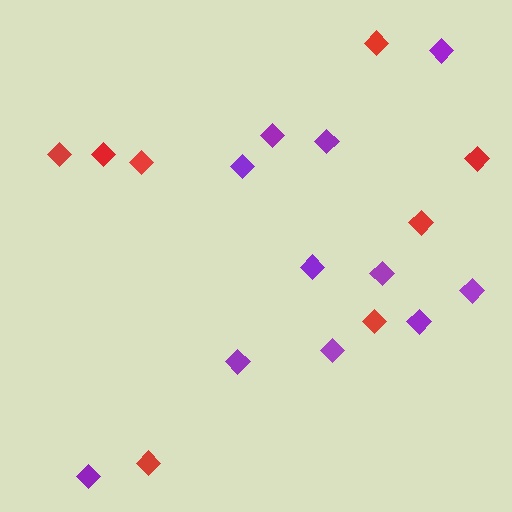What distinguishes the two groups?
There are 2 groups: one group of purple diamonds (11) and one group of red diamonds (8).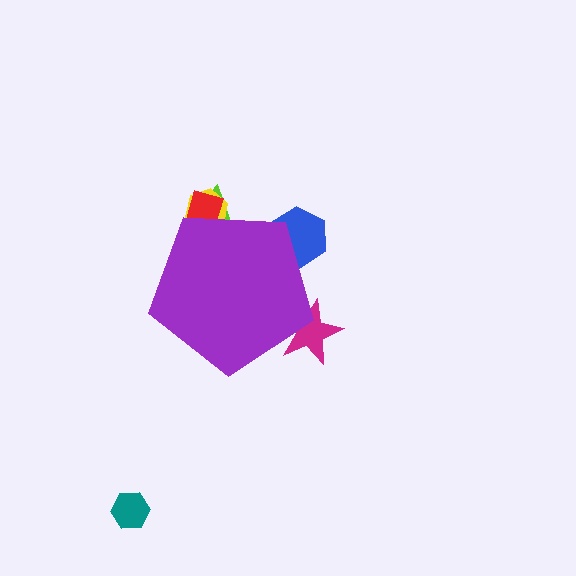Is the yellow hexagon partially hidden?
Yes, the yellow hexagon is partially hidden behind the purple pentagon.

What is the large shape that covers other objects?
A purple pentagon.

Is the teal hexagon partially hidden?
No, the teal hexagon is fully visible.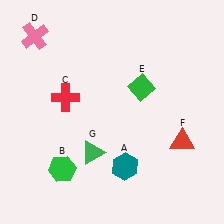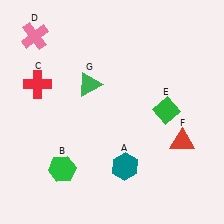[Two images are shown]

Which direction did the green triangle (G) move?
The green triangle (G) moved up.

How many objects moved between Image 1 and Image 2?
3 objects moved between the two images.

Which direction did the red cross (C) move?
The red cross (C) moved left.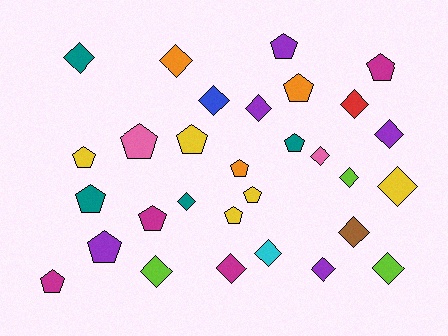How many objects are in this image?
There are 30 objects.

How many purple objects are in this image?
There are 5 purple objects.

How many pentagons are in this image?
There are 14 pentagons.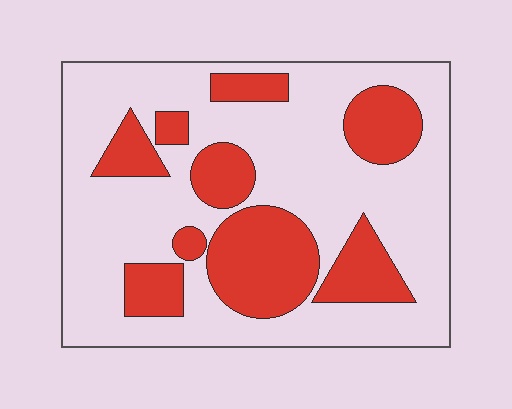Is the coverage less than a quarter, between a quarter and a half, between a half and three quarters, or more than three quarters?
Between a quarter and a half.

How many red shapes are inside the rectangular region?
9.